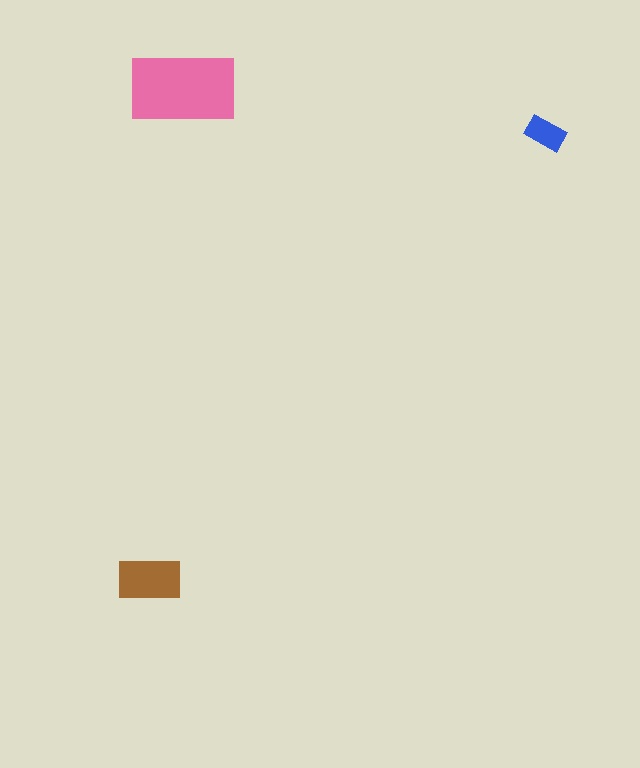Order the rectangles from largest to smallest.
the pink one, the brown one, the blue one.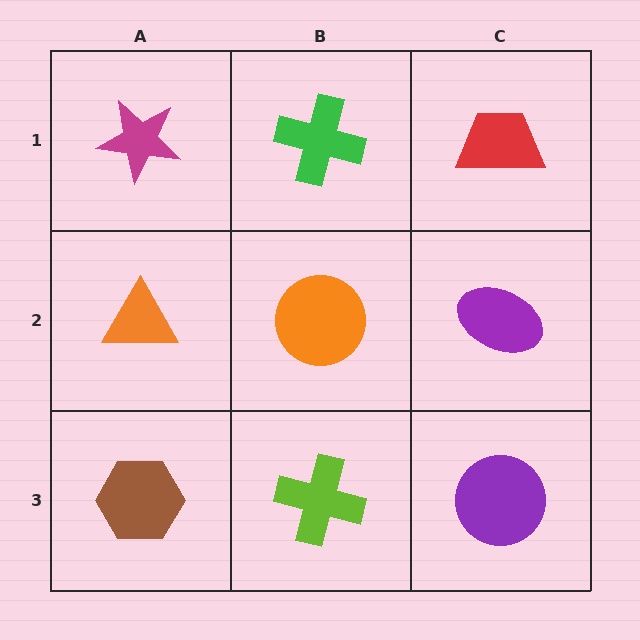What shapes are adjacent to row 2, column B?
A green cross (row 1, column B), a lime cross (row 3, column B), an orange triangle (row 2, column A), a purple ellipse (row 2, column C).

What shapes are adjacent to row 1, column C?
A purple ellipse (row 2, column C), a green cross (row 1, column B).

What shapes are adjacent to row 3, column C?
A purple ellipse (row 2, column C), a lime cross (row 3, column B).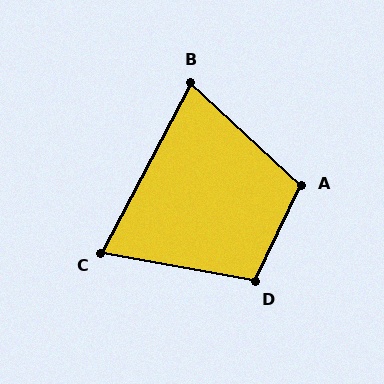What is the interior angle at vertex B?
Approximately 75 degrees (acute).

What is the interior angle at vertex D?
Approximately 105 degrees (obtuse).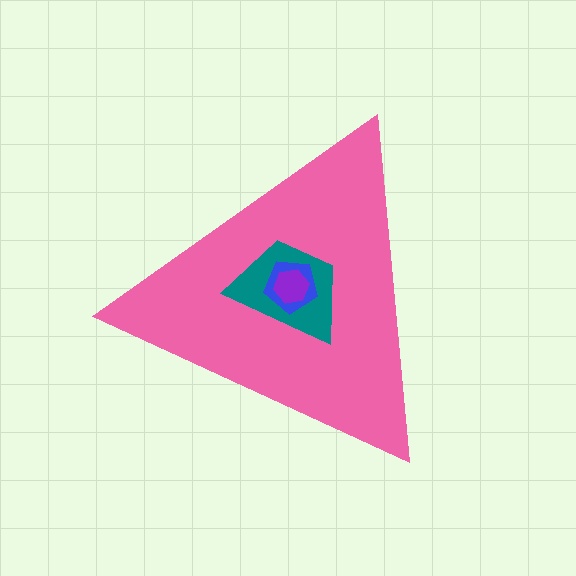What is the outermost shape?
The pink triangle.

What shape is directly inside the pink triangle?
The teal trapezoid.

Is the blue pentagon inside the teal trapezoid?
Yes.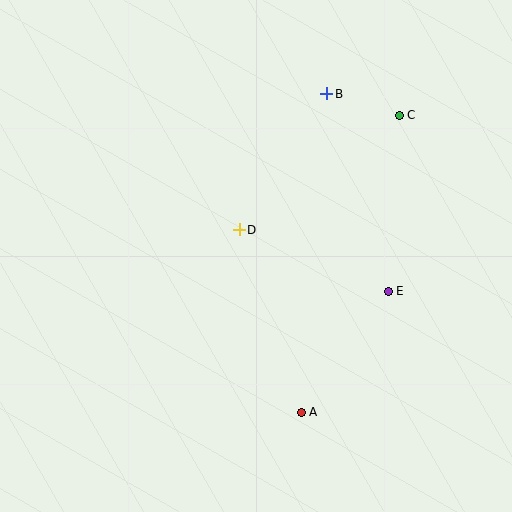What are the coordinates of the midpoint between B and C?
The midpoint between B and C is at (363, 104).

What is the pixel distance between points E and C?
The distance between E and C is 176 pixels.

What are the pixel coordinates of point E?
Point E is at (388, 291).